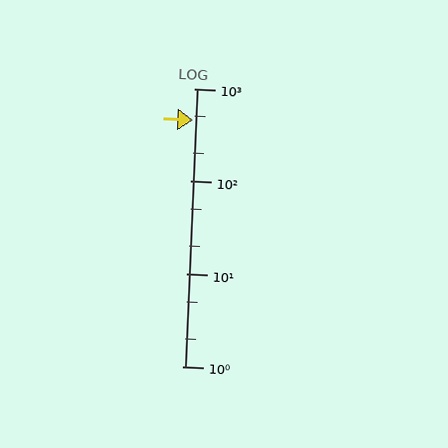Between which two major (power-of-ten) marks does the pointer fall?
The pointer is between 100 and 1000.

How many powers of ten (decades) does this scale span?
The scale spans 3 decades, from 1 to 1000.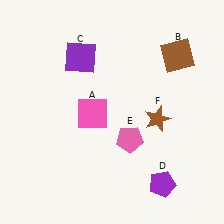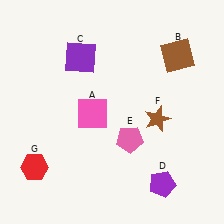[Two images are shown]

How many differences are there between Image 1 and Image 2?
There is 1 difference between the two images.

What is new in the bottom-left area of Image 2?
A red hexagon (G) was added in the bottom-left area of Image 2.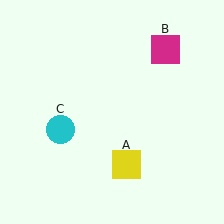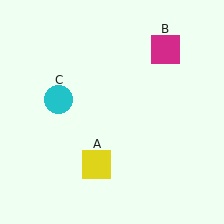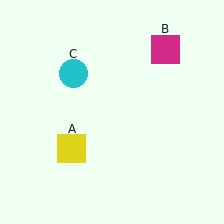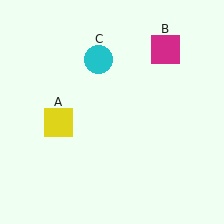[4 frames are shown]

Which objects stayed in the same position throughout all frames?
Magenta square (object B) remained stationary.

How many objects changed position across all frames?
2 objects changed position: yellow square (object A), cyan circle (object C).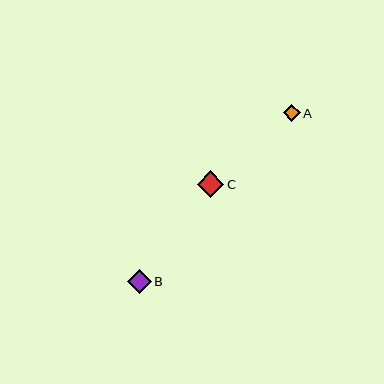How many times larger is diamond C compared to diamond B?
Diamond C is approximately 1.1 times the size of diamond B.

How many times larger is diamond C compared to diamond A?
Diamond C is approximately 1.5 times the size of diamond A.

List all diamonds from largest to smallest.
From largest to smallest: C, B, A.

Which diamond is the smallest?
Diamond A is the smallest with a size of approximately 17 pixels.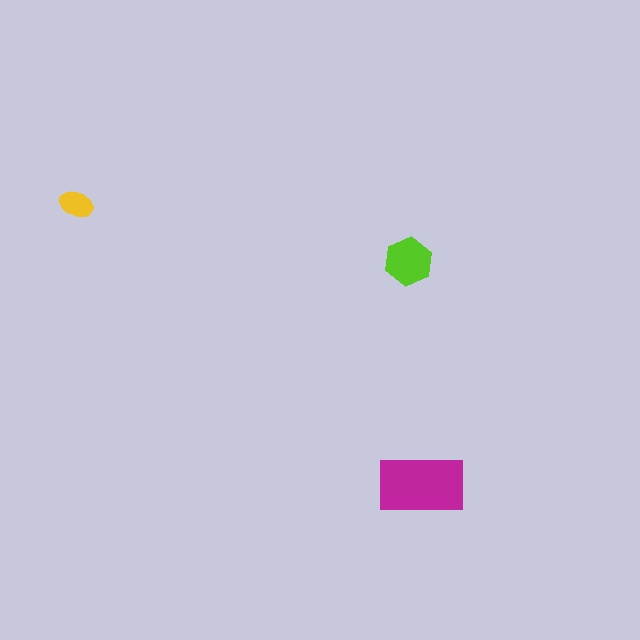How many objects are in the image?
There are 3 objects in the image.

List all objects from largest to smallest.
The magenta rectangle, the lime hexagon, the yellow ellipse.